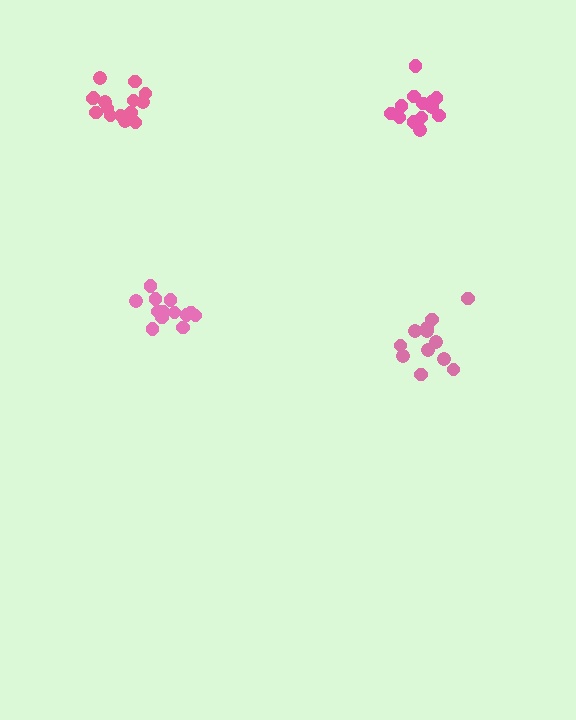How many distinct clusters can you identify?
There are 4 distinct clusters.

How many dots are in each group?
Group 1: 12 dots, Group 2: 15 dots, Group 3: 14 dots, Group 4: 13 dots (54 total).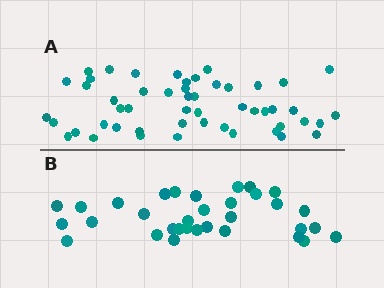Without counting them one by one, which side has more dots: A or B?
Region A (the top region) has more dots.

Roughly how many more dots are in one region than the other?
Region A has approximately 20 more dots than region B.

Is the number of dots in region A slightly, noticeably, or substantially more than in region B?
Region A has substantially more. The ratio is roughly 1.5 to 1.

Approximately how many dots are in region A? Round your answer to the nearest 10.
About 50 dots. (The exact count is 51, which rounds to 50.)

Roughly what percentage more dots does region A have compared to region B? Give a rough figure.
About 55% more.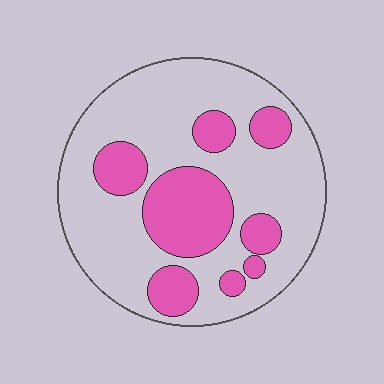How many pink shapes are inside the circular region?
8.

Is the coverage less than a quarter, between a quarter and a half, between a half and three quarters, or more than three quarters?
Between a quarter and a half.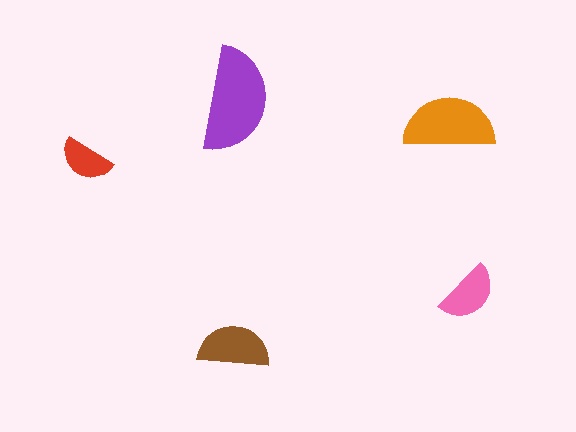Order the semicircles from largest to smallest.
the purple one, the orange one, the brown one, the pink one, the red one.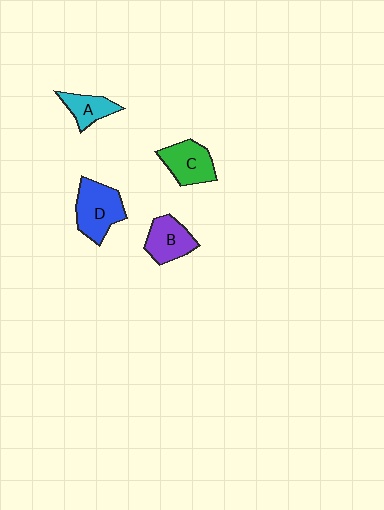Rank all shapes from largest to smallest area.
From largest to smallest: D (blue), C (green), B (purple), A (cyan).